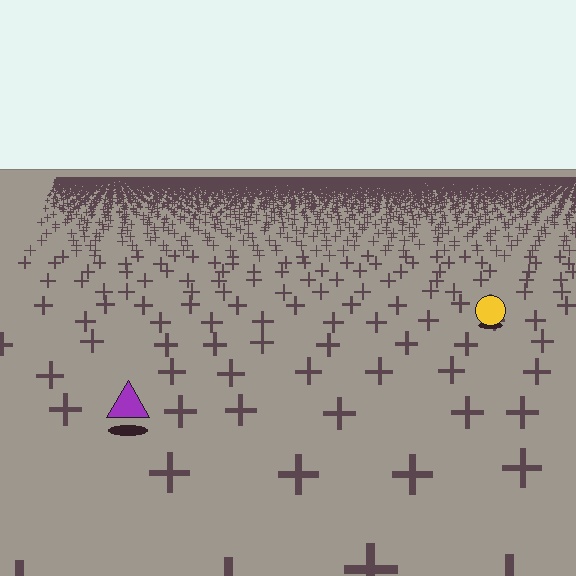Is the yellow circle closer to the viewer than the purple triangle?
No. The purple triangle is closer — you can tell from the texture gradient: the ground texture is coarser near it.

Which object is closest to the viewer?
The purple triangle is closest. The texture marks near it are larger and more spread out.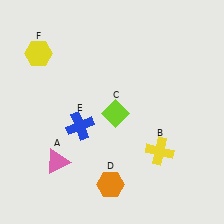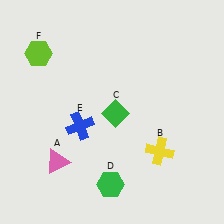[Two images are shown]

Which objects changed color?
C changed from lime to green. D changed from orange to green. F changed from yellow to lime.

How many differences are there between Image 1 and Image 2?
There are 3 differences between the two images.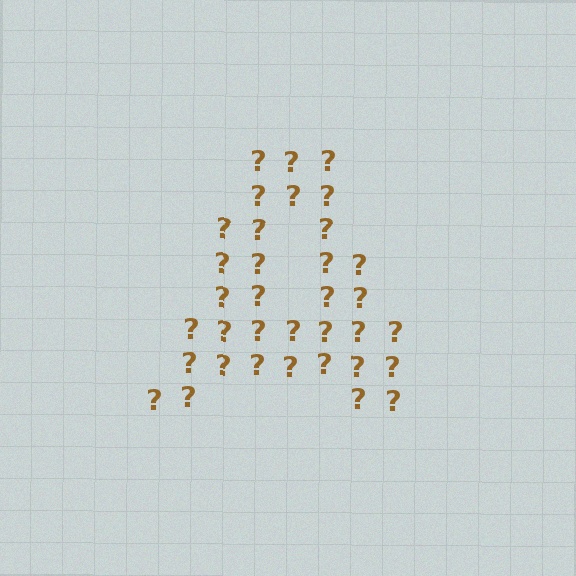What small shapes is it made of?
It is made of small question marks.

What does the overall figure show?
The overall figure shows the letter A.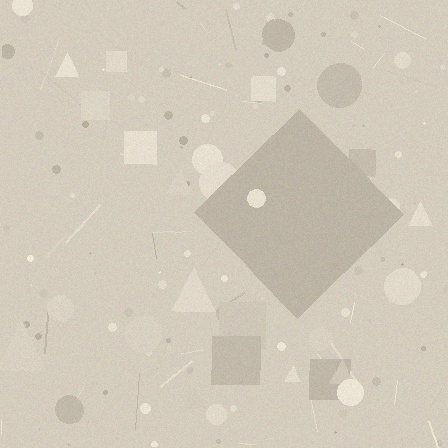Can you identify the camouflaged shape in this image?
The camouflaged shape is a diamond.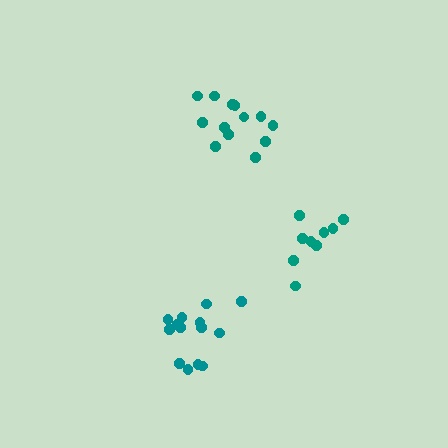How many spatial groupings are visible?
There are 3 spatial groupings.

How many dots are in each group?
Group 1: 14 dots, Group 2: 9 dots, Group 3: 14 dots (37 total).